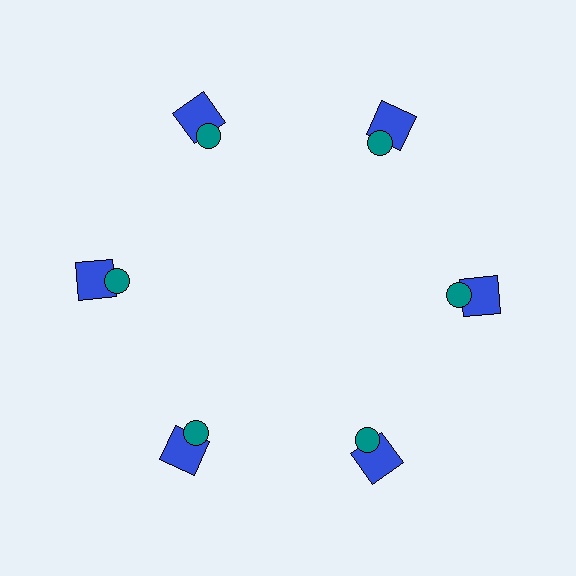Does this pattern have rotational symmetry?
Yes, this pattern has 6-fold rotational symmetry. It looks the same after rotating 60 degrees around the center.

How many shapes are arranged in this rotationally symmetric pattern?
There are 12 shapes, arranged in 6 groups of 2.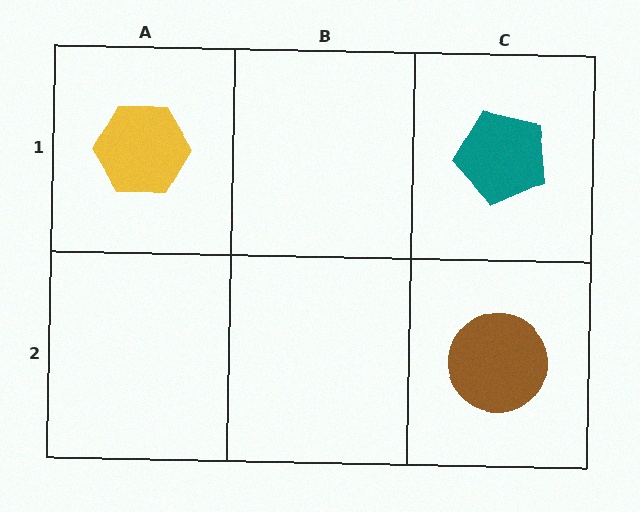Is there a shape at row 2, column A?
No, that cell is empty.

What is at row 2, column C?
A brown circle.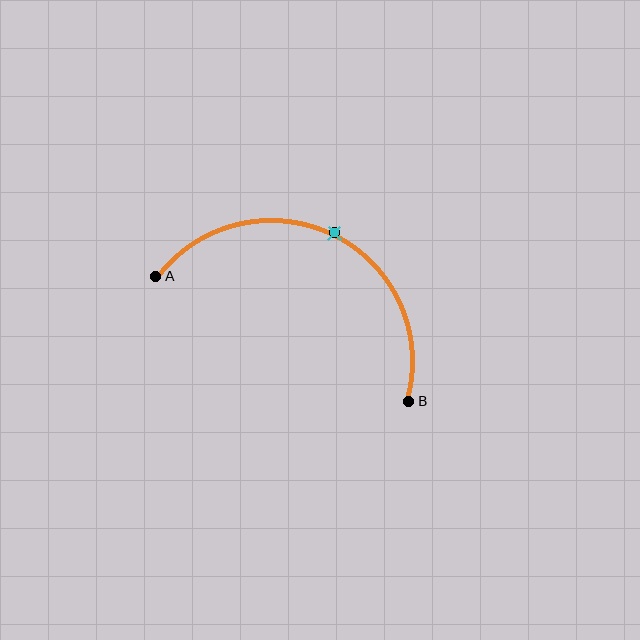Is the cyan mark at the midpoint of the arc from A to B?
Yes. The cyan mark lies on the arc at equal arc-length from both A and B — it is the arc midpoint.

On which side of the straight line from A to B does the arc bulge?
The arc bulges above the straight line connecting A and B.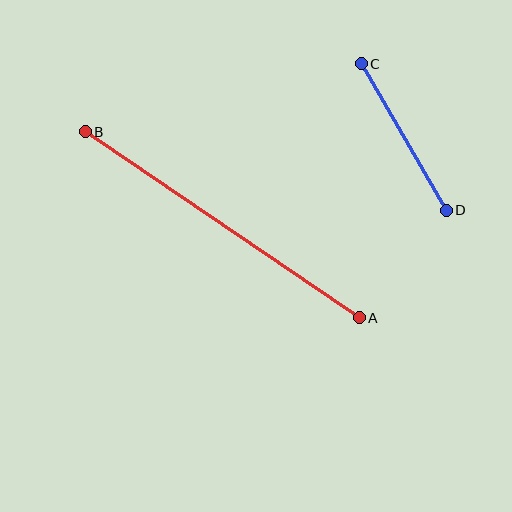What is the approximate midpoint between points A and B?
The midpoint is at approximately (222, 225) pixels.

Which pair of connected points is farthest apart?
Points A and B are farthest apart.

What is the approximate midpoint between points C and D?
The midpoint is at approximately (404, 137) pixels.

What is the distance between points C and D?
The distance is approximately 169 pixels.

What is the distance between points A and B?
The distance is approximately 331 pixels.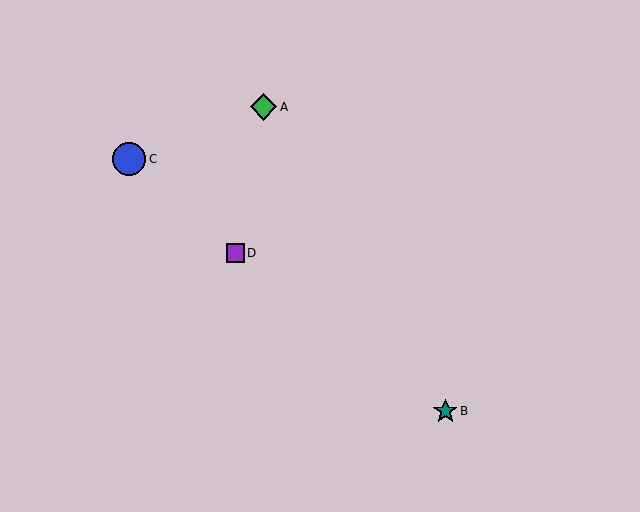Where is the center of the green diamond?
The center of the green diamond is at (264, 107).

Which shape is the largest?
The blue circle (labeled C) is the largest.